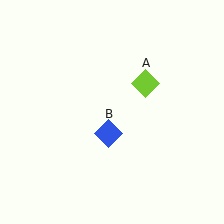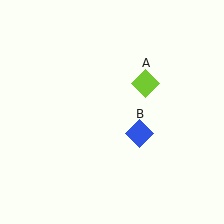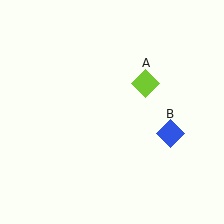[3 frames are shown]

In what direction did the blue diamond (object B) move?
The blue diamond (object B) moved right.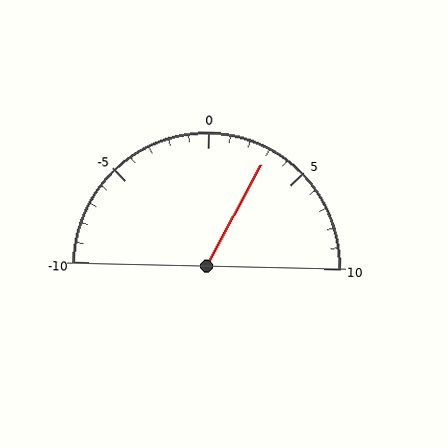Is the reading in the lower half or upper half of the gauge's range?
The reading is in the upper half of the range (-10 to 10).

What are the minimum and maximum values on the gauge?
The gauge ranges from -10 to 10.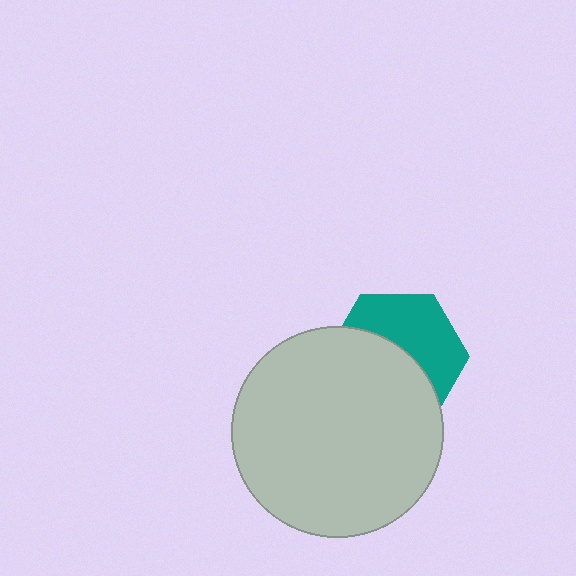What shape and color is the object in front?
The object in front is a light gray circle.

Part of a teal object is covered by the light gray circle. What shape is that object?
It is a hexagon.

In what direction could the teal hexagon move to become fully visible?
The teal hexagon could move up. That would shift it out from behind the light gray circle entirely.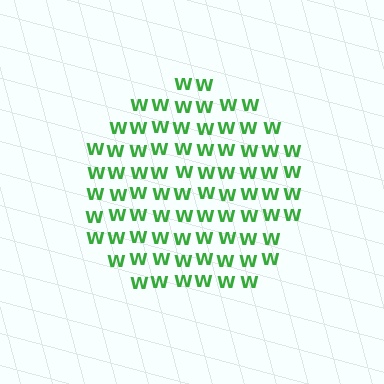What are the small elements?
The small elements are letter W's.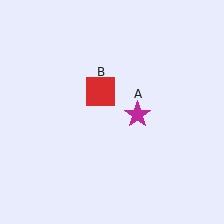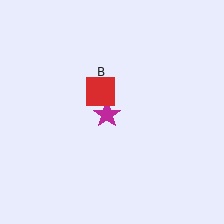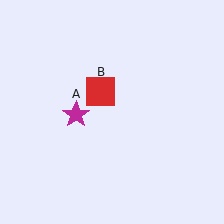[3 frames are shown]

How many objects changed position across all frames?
1 object changed position: magenta star (object A).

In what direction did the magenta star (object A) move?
The magenta star (object A) moved left.